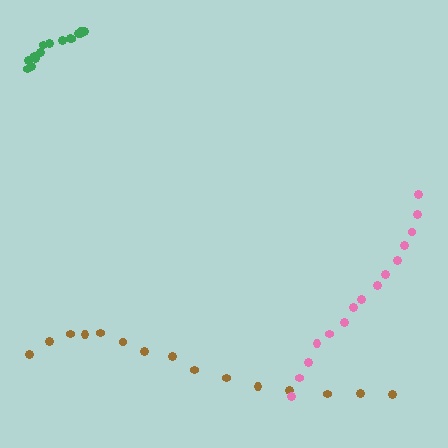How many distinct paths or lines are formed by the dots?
There are 3 distinct paths.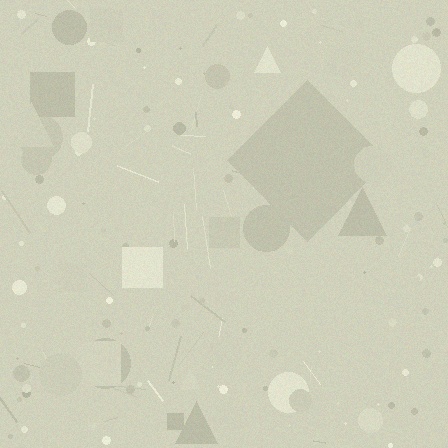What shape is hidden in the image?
A diamond is hidden in the image.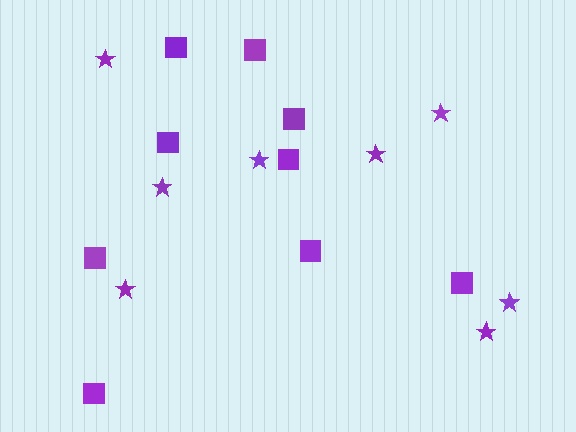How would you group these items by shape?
There are 2 groups: one group of stars (8) and one group of squares (9).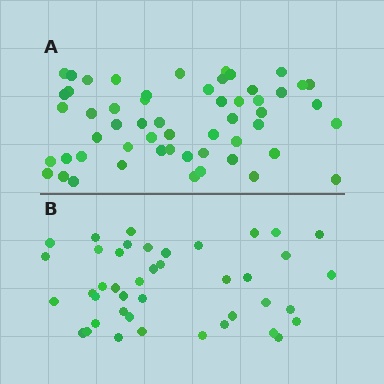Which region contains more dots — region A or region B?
Region A (the top region) has more dots.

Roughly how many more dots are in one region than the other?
Region A has approximately 15 more dots than region B.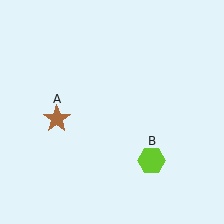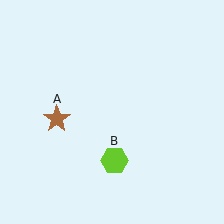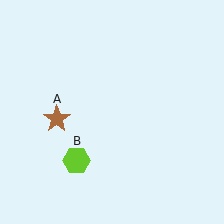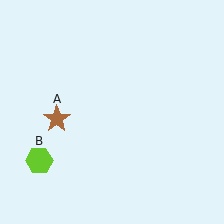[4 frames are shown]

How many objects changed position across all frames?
1 object changed position: lime hexagon (object B).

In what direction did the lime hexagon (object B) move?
The lime hexagon (object B) moved left.